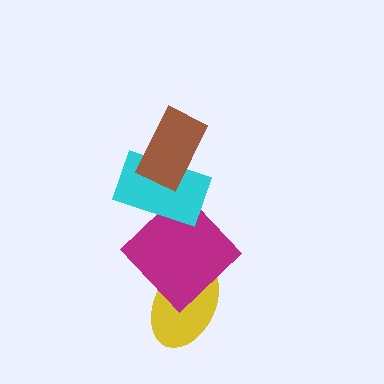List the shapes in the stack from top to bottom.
From top to bottom: the brown rectangle, the cyan rectangle, the magenta diamond, the yellow ellipse.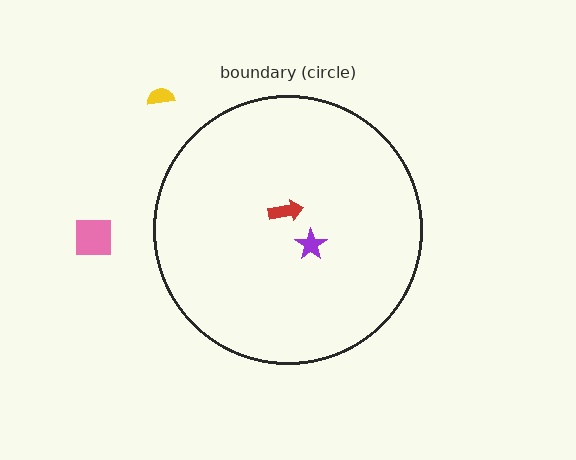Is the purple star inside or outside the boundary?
Inside.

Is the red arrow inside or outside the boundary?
Inside.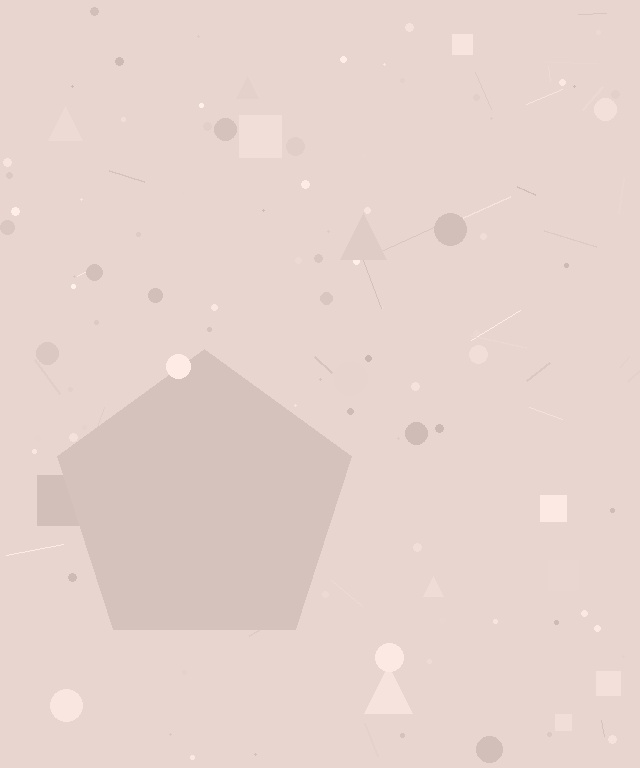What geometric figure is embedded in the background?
A pentagon is embedded in the background.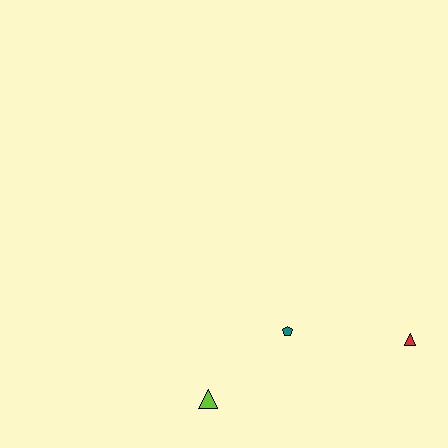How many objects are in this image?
There are 3 objects.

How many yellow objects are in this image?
There are no yellow objects.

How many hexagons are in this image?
There are no hexagons.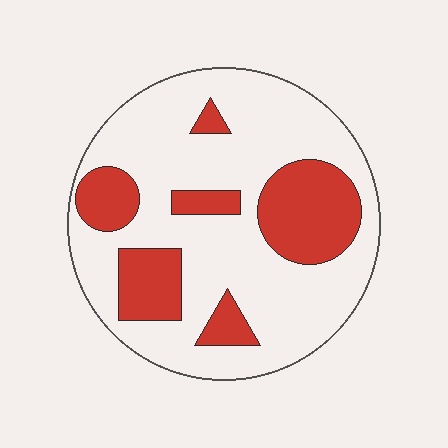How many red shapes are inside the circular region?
6.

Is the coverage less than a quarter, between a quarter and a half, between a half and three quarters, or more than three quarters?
Between a quarter and a half.